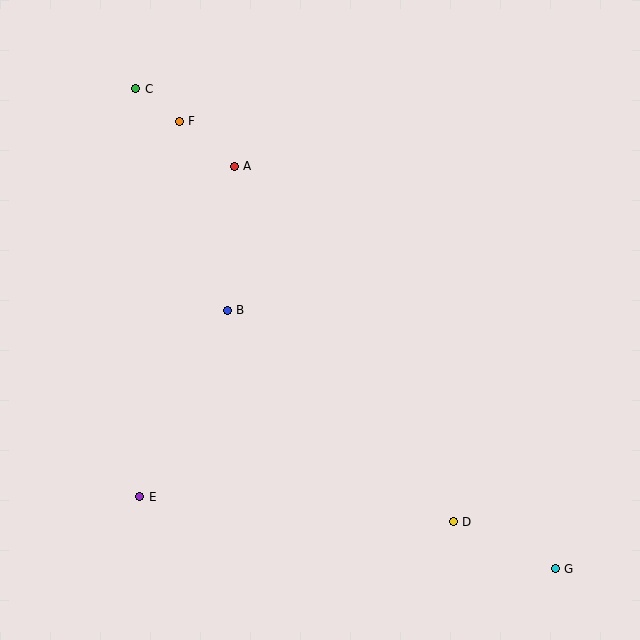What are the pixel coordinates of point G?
Point G is at (555, 569).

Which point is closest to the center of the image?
Point B at (227, 310) is closest to the center.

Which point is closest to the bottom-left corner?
Point E is closest to the bottom-left corner.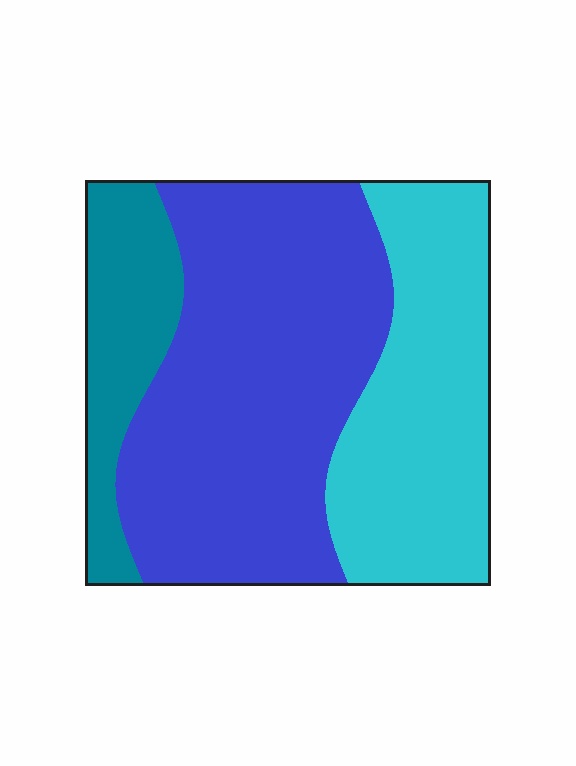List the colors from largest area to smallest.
From largest to smallest: blue, cyan, teal.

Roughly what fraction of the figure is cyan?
Cyan takes up between a sixth and a third of the figure.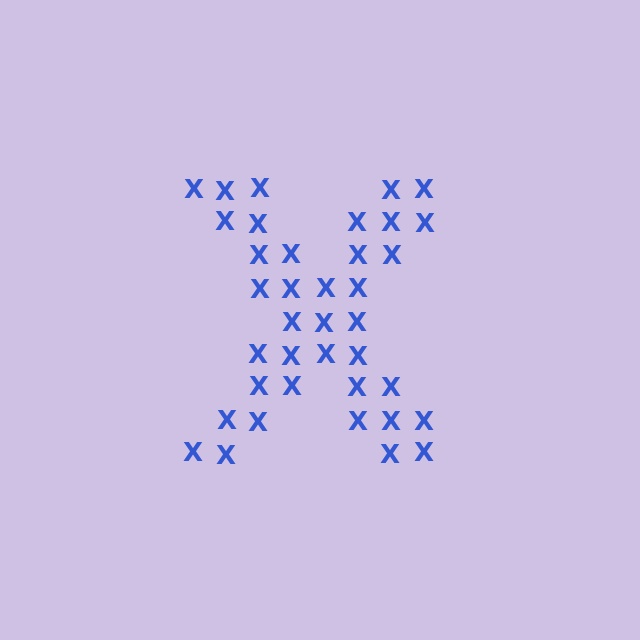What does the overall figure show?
The overall figure shows the letter X.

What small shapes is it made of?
It is made of small letter X's.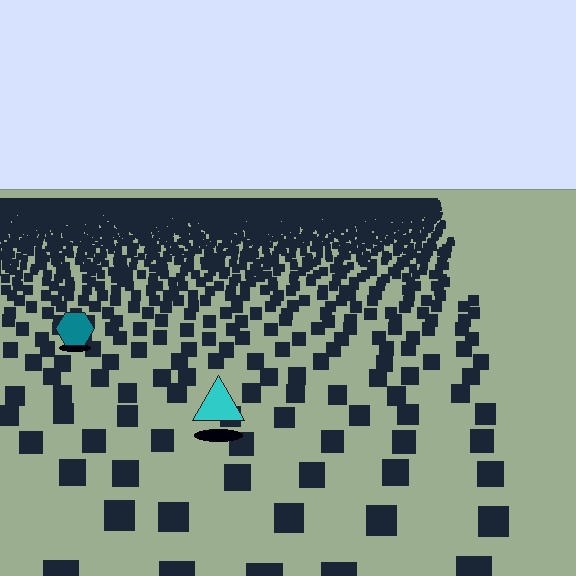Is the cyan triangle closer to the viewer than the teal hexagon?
Yes. The cyan triangle is closer — you can tell from the texture gradient: the ground texture is coarser near it.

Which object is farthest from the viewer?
The teal hexagon is farthest from the viewer. It appears smaller and the ground texture around it is denser.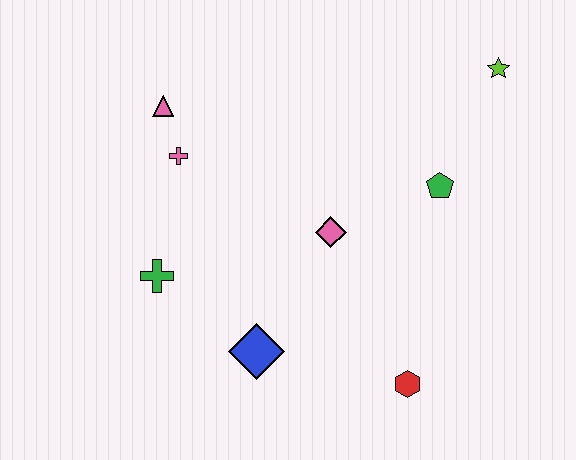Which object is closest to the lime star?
The green pentagon is closest to the lime star.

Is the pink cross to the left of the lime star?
Yes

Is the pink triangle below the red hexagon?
No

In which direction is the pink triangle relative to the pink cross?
The pink triangle is above the pink cross.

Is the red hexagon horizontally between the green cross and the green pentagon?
Yes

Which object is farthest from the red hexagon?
The pink triangle is farthest from the red hexagon.